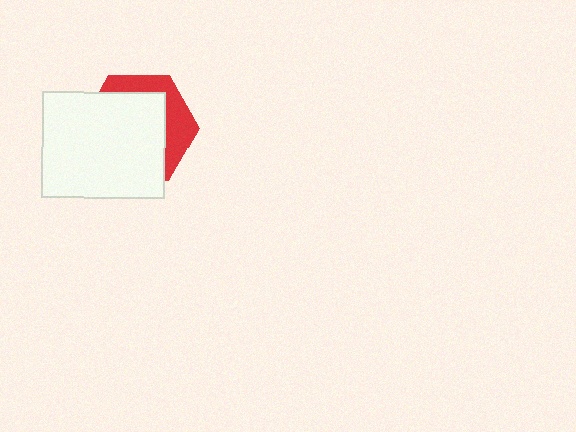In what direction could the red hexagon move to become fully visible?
The red hexagon could move toward the upper-right. That would shift it out from behind the white rectangle entirely.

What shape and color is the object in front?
The object in front is a white rectangle.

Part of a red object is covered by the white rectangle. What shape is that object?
It is a hexagon.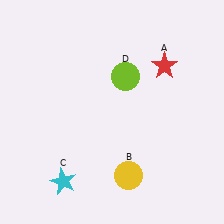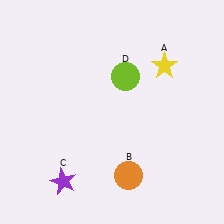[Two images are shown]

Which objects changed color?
A changed from red to yellow. B changed from yellow to orange. C changed from cyan to purple.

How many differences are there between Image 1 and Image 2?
There are 3 differences between the two images.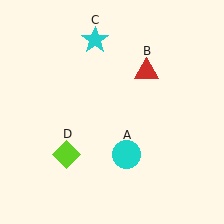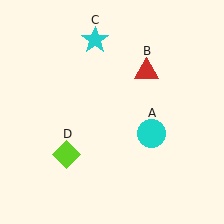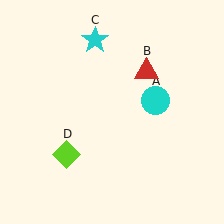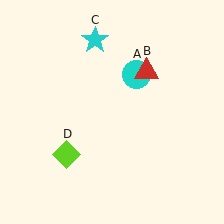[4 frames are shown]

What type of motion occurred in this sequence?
The cyan circle (object A) rotated counterclockwise around the center of the scene.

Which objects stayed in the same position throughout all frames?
Red triangle (object B) and cyan star (object C) and lime diamond (object D) remained stationary.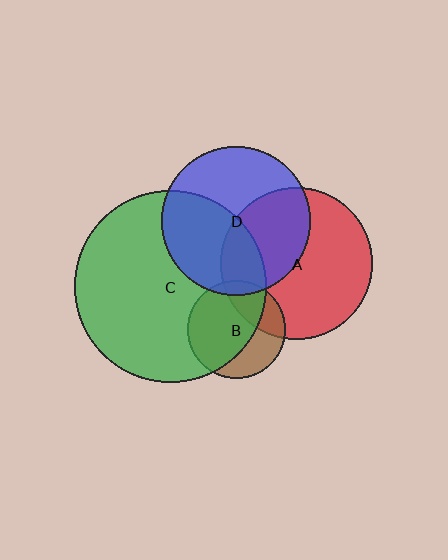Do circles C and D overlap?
Yes.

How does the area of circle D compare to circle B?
Approximately 2.3 times.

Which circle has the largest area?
Circle C (green).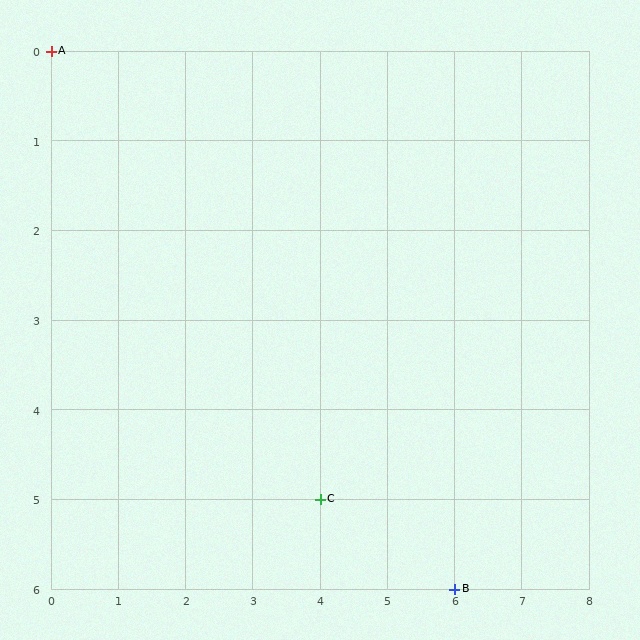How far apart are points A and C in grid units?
Points A and C are 4 columns and 5 rows apart (about 6.4 grid units diagonally).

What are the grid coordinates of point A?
Point A is at grid coordinates (0, 0).